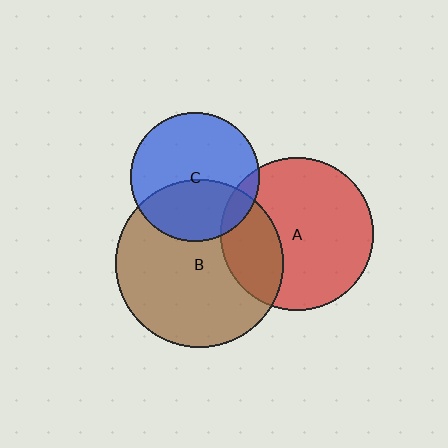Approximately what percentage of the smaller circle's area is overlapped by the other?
Approximately 25%.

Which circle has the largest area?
Circle B (brown).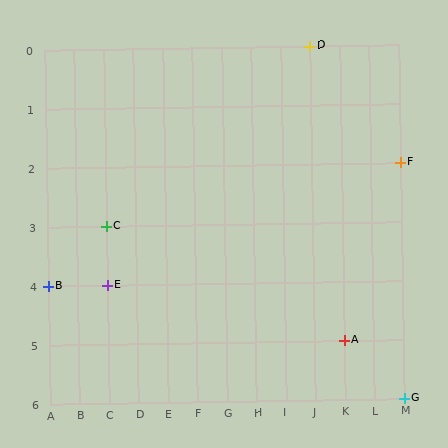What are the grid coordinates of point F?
Point F is at grid coordinates (M, 2).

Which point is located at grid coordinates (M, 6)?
Point G is at (M, 6).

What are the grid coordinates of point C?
Point C is at grid coordinates (C, 3).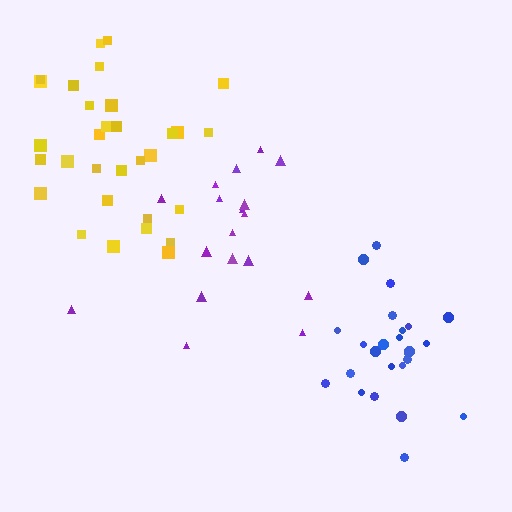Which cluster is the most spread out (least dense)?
Purple.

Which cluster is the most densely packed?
Blue.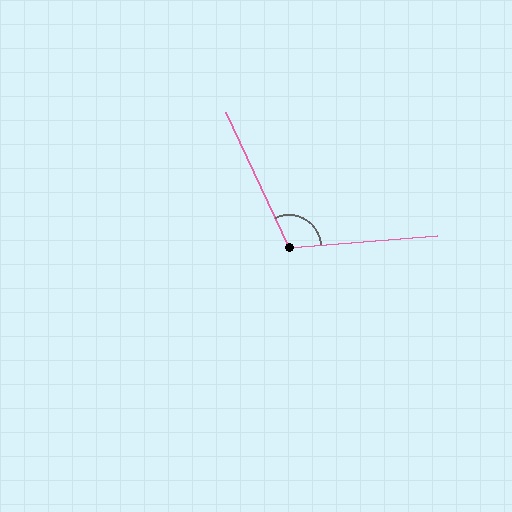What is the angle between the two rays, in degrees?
Approximately 111 degrees.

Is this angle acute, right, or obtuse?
It is obtuse.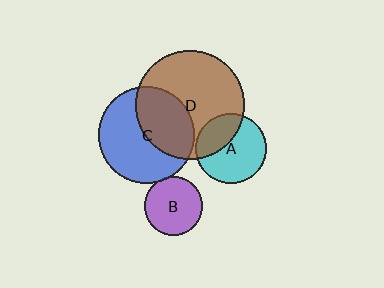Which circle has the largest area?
Circle D (brown).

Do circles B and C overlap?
Yes.